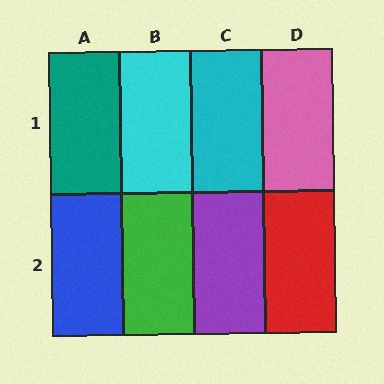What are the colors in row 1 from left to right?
Teal, cyan, cyan, pink.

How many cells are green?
1 cell is green.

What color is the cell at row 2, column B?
Green.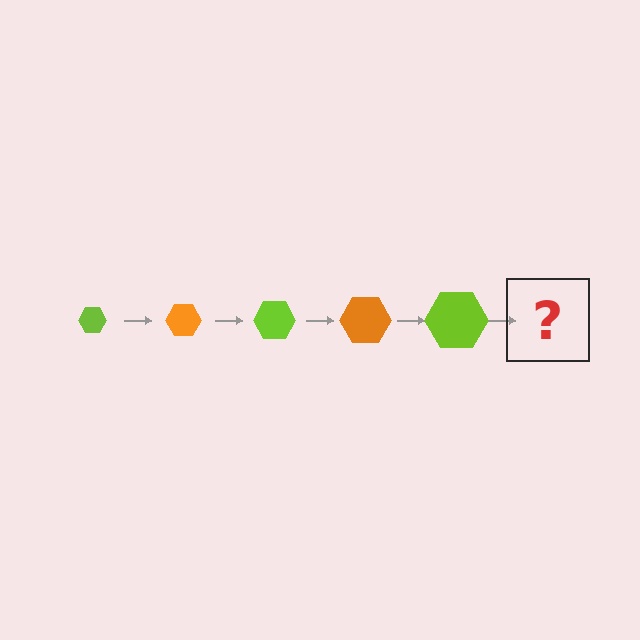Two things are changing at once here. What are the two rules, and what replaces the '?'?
The two rules are that the hexagon grows larger each step and the color cycles through lime and orange. The '?' should be an orange hexagon, larger than the previous one.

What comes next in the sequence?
The next element should be an orange hexagon, larger than the previous one.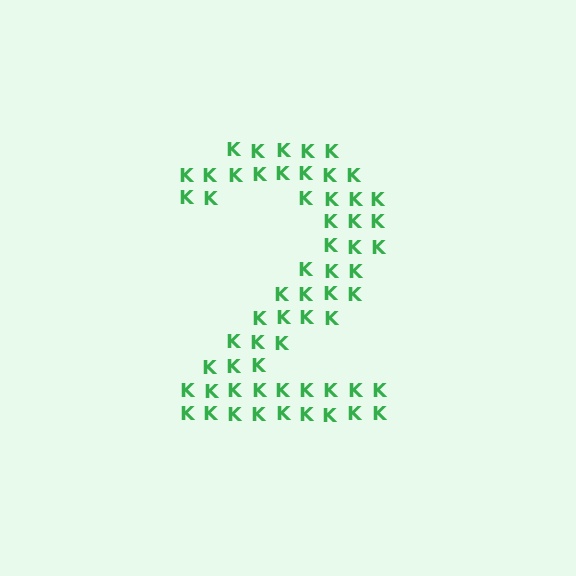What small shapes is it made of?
It is made of small letter K's.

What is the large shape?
The large shape is the digit 2.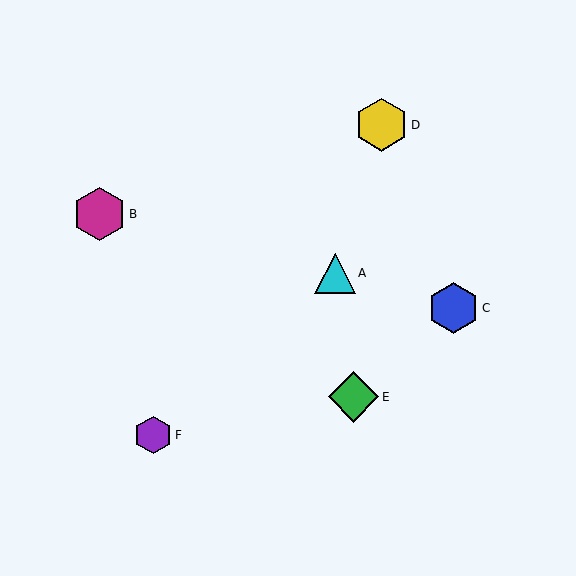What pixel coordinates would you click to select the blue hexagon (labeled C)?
Click at (453, 308) to select the blue hexagon C.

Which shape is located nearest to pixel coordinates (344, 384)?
The green diamond (labeled E) at (353, 397) is nearest to that location.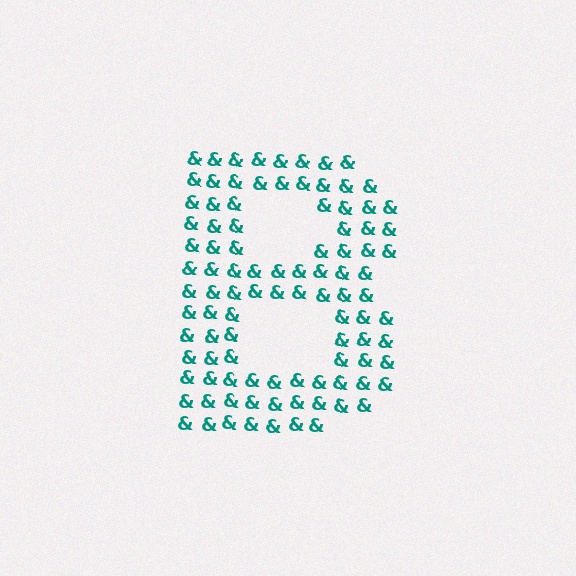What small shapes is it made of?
It is made of small ampersands.